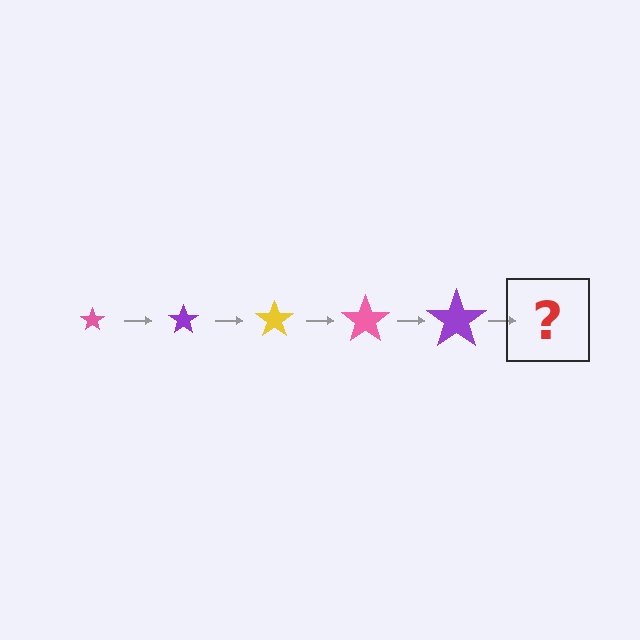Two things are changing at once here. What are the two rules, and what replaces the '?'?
The two rules are that the star grows larger each step and the color cycles through pink, purple, and yellow. The '?' should be a yellow star, larger than the previous one.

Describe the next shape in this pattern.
It should be a yellow star, larger than the previous one.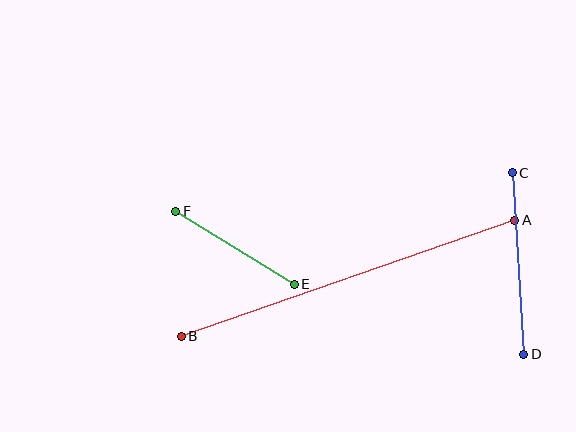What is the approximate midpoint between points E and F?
The midpoint is at approximately (235, 248) pixels.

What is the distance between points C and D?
The distance is approximately 182 pixels.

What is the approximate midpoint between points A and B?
The midpoint is at approximately (348, 278) pixels.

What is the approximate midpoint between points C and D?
The midpoint is at approximately (518, 264) pixels.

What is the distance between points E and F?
The distance is approximately 139 pixels.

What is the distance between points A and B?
The distance is approximately 353 pixels.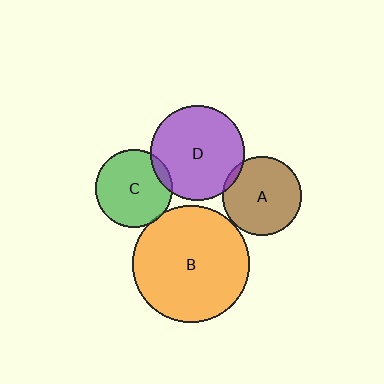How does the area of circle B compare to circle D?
Approximately 1.5 times.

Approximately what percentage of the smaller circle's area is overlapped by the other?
Approximately 10%.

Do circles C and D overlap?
Yes.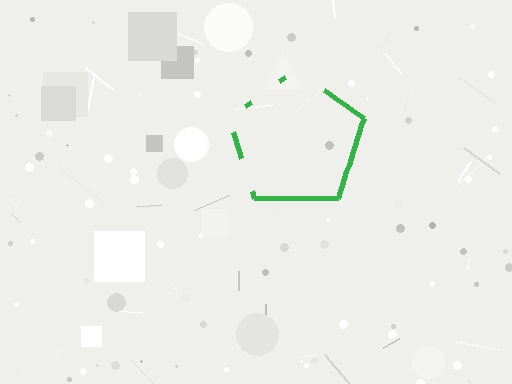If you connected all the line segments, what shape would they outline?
They would outline a pentagon.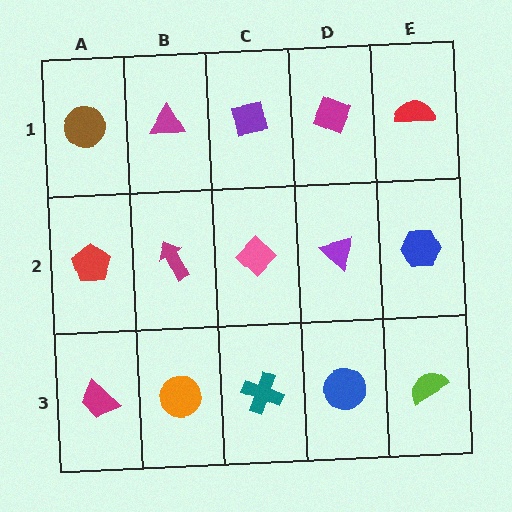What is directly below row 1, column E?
A blue hexagon.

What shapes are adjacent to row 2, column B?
A magenta triangle (row 1, column B), an orange circle (row 3, column B), a red pentagon (row 2, column A), a pink diamond (row 2, column C).